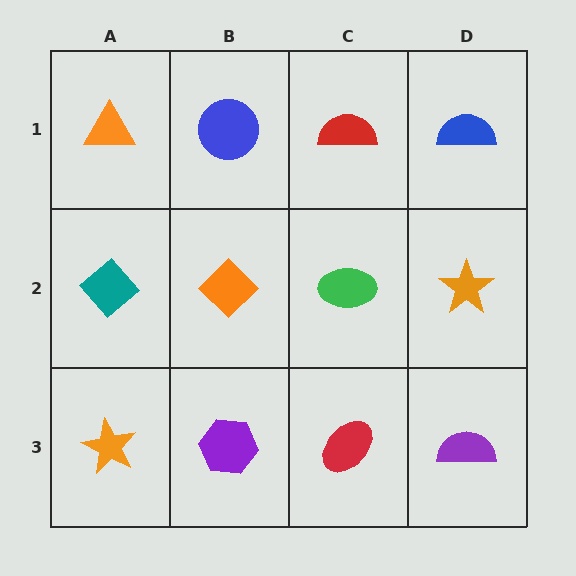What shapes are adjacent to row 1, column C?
A green ellipse (row 2, column C), a blue circle (row 1, column B), a blue semicircle (row 1, column D).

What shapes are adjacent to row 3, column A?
A teal diamond (row 2, column A), a purple hexagon (row 3, column B).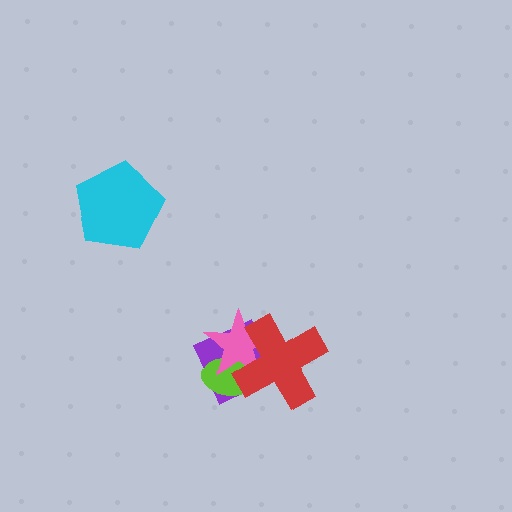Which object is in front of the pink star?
The red cross is in front of the pink star.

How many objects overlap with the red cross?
3 objects overlap with the red cross.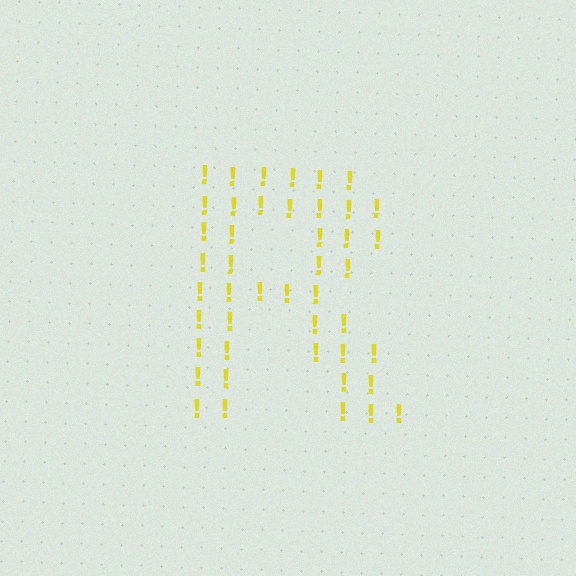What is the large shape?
The large shape is the letter R.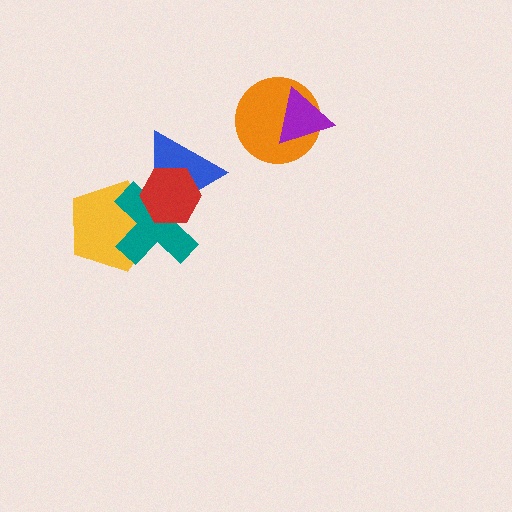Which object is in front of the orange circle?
The purple triangle is in front of the orange circle.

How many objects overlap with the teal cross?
3 objects overlap with the teal cross.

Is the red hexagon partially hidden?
No, no other shape covers it.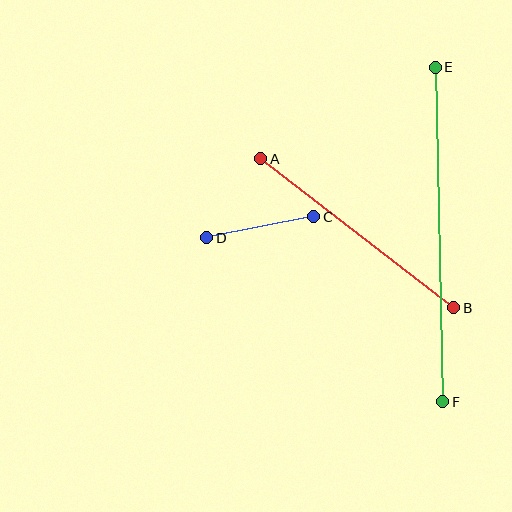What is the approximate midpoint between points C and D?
The midpoint is at approximately (260, 227) pixels.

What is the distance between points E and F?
The distance is approximately 335 pixels.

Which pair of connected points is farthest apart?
Points E and F are farthest apart.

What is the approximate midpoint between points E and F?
The midpoint is at approximately (439, 234) pixels.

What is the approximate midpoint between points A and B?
The midpoint is at approximately (357, 233) pixels.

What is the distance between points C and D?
The distance is approximately 109 pixels.